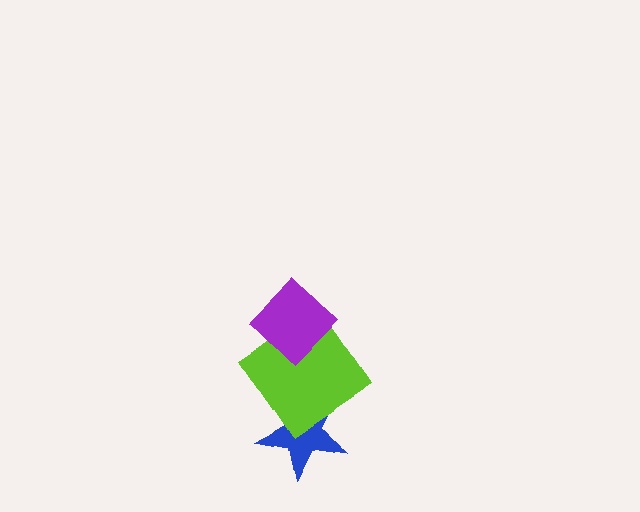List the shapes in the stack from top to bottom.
From top to bottom: the purple diamond, the lime diamond, the blue star.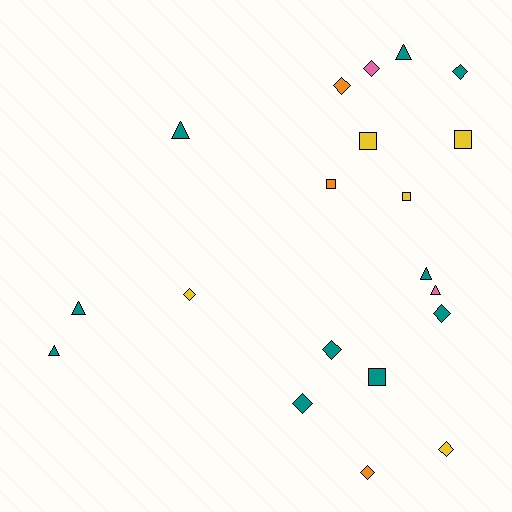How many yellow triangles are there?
There are no yellow triangles.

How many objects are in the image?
There are 20 objects.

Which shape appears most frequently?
Diamond, with 9 objects.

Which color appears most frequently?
Teal, with 10 objects.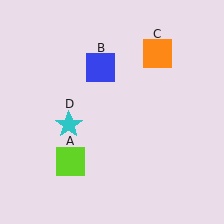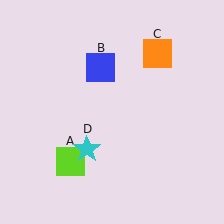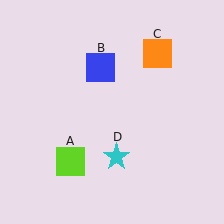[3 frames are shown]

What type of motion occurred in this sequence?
The cyan star (object D) rotated counterclockwise around the center of the scene.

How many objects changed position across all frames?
1 object changed position: cyan star (object D).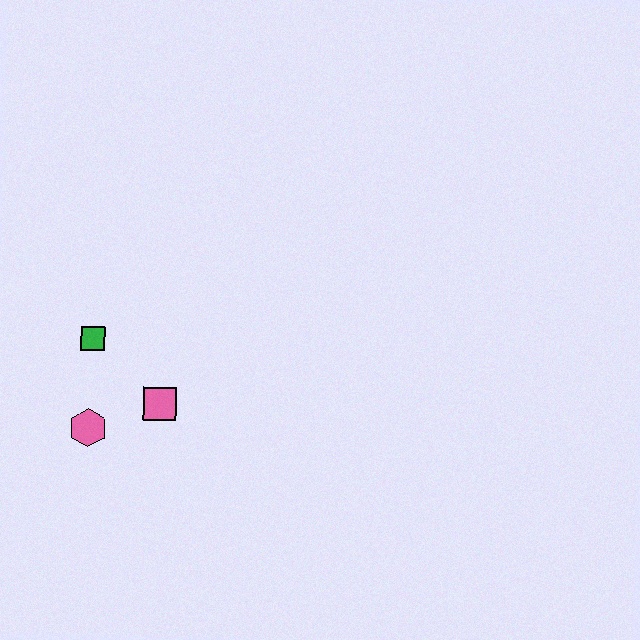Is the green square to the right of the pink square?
No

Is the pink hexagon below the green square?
Yes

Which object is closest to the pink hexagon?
The pink square is closest to the pink hexagon.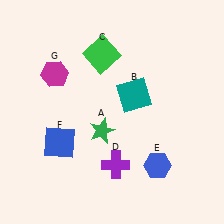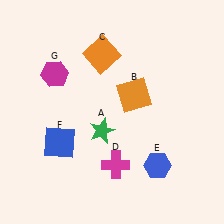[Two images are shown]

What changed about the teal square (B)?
In Image 1, B is teal. In Image 2, it changed to orange.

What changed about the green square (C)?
In Image 1, C is green. In Image 2, it changed to orange.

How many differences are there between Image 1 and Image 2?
There are 3 differences between the two images.